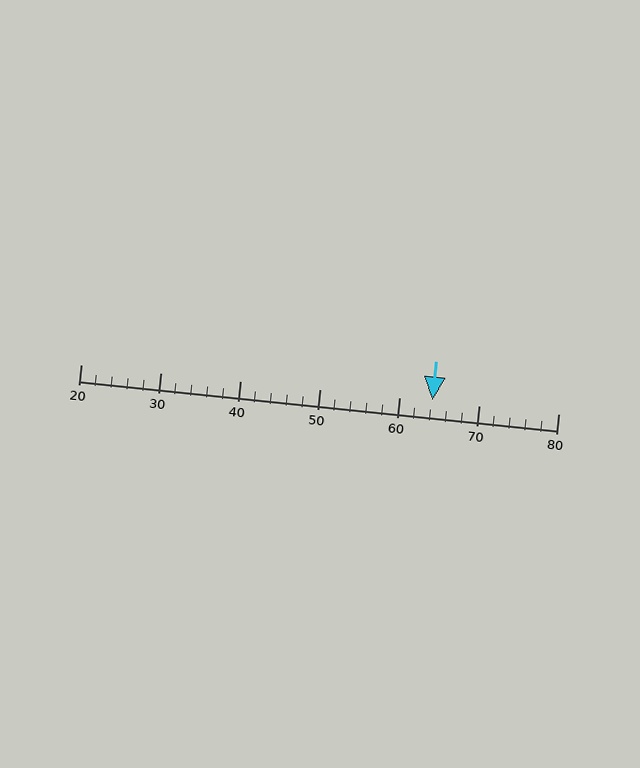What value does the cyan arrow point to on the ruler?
The cyan arrow points to approximately 64.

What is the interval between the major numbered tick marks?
The major tick marks are spaced 10 units apart.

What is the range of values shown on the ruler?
The ruler shows values from 20 to 80.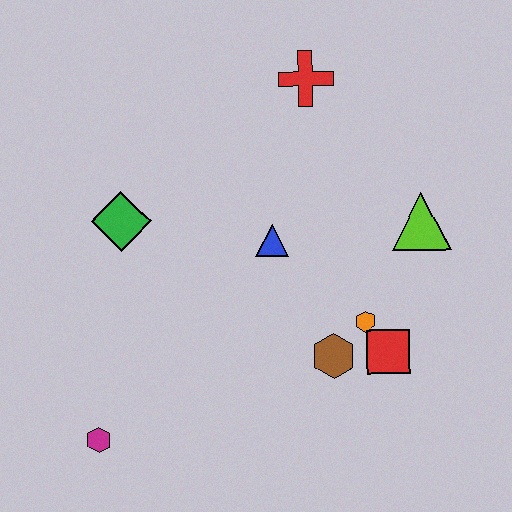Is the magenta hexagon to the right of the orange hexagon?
No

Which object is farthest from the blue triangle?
The magenta hexagon is farthest from the blue triangle.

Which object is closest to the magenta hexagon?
The green diamond is closest to the magenta hexagon.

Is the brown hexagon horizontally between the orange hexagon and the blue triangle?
Yes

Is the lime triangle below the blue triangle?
No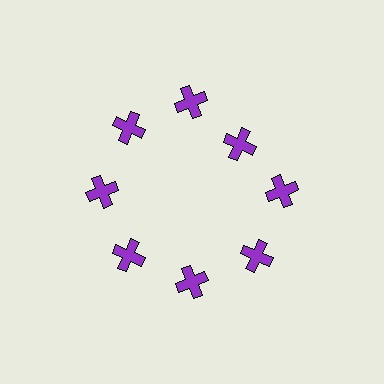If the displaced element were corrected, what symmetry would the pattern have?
It would have 8-fold rotational symmetry — the pattern would map onto itself every 45 degrees.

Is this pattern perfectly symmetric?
No. The 8 purple crosses are arranged in a ring, but one element near the 2 o'clock position is pulled inward toward the center, breaking the 8-fold rotational symmetry.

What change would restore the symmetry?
The symmetry would be restored by moving it outward, back onto the ring so that all 8 crosses sit at equal angles and equal distance from the center.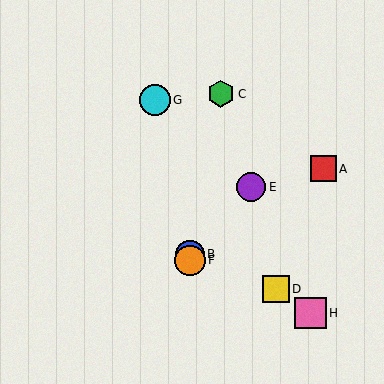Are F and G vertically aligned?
No, F is at x≈190 and G is at x≈155.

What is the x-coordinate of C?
Object C is at x≈221.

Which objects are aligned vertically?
Objects B, F are aligned vertically.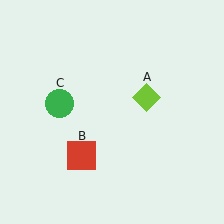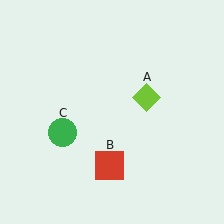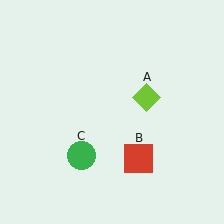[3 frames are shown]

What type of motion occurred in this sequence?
The red square (object B), green circle (object C) rotated counterclockwise around the center of the scene.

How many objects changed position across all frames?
2 objects changed position: red square (object B), green circle (object C).